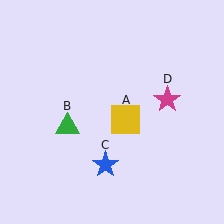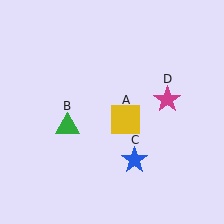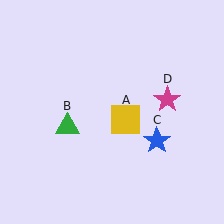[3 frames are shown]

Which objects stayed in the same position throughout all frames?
Yellow square (object A) and green triangle (object B) and magenta star (object D) remained stationary.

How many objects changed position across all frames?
1 object changed position: blue star (object C).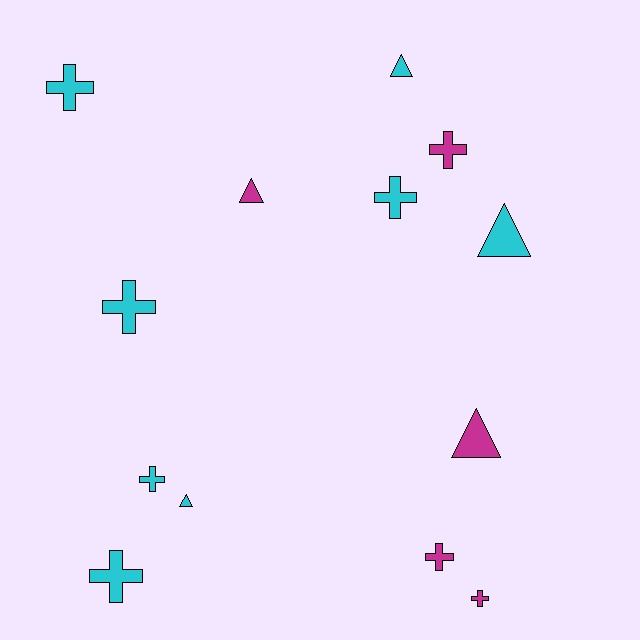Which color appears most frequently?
Cyan, with 8 objects.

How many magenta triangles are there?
There are 2 magenta triangles.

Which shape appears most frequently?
Cross, with 8 objects.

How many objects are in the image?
There are 13 objects.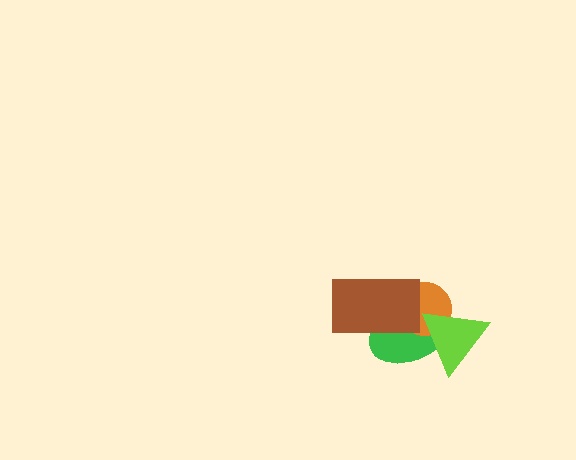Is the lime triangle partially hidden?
No, no other shape covers it.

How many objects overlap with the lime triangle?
2 objects overlap with the lime triangle.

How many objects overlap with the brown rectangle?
2 objects overlap with the brown rectangle.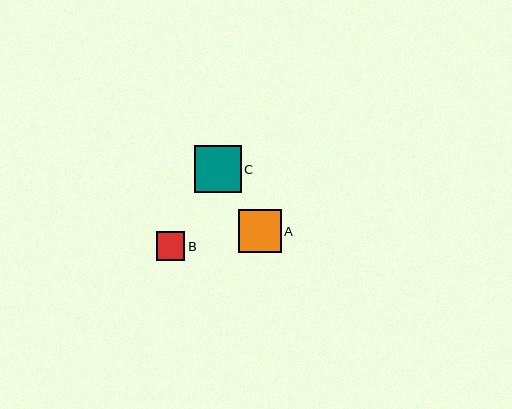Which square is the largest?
Square C is the largest with a size of approximately 47 pixels.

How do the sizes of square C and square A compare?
Square C and square A are approximately the same size.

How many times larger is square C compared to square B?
Square C is approximately 1.6 times the size of square B.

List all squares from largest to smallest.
From largest to smallest: C, A, B.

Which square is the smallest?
Square B is the smallest with a size of approximately 29 pixels.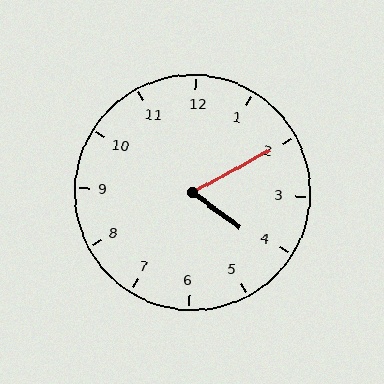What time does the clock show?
4:10.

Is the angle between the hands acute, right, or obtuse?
It is acute.